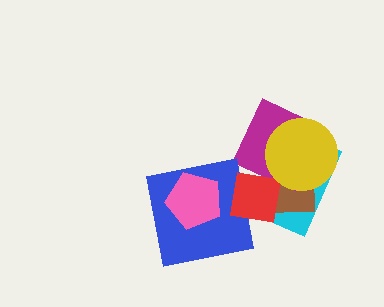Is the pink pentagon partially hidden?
No, no other shape covers it.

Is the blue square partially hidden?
Yes, it is partially covered by another shape.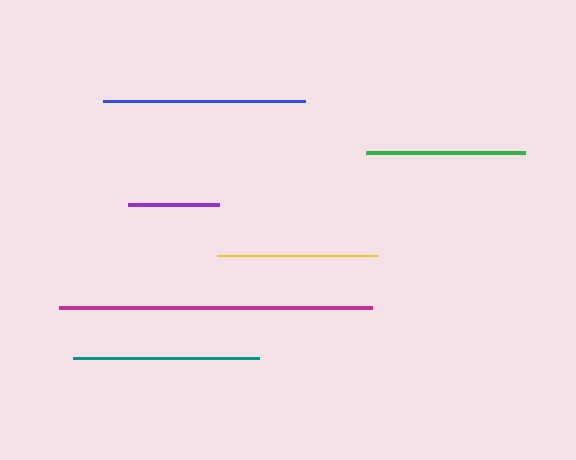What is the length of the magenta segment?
The magenta segment is approximately 313 pixels long.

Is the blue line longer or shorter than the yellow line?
The blue line is longer than the yellow line.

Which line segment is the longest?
The magenta line is the longest at approximately 313 pixels.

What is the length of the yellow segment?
The yellow segment is approximately 160 pixels long.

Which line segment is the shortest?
The purple line is the shortest at approximately 91 pixels.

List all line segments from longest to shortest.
From longest to shortest: magenta, blue, teal, yellow, green, purple.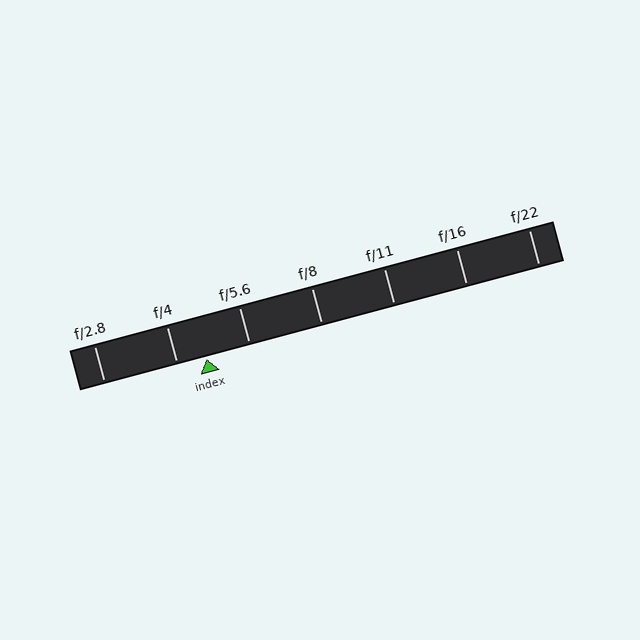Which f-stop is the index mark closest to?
The index mark is closest to f/4.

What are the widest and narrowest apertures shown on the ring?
The widest aperture shown is f/2.8 and the narrowest is f/22.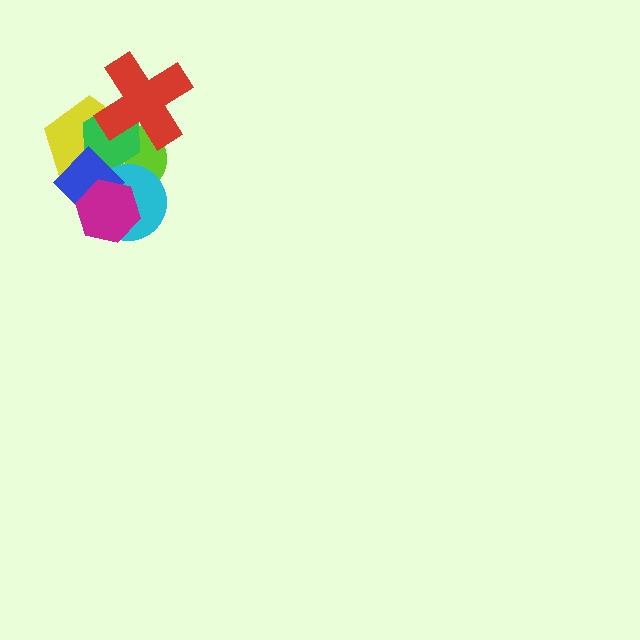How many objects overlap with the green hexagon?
4 objects overlap with the green hexagon.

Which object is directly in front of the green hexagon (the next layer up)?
The red cross is directly in front of the green hexagon.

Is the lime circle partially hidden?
Yes, it is partially covered by another shape.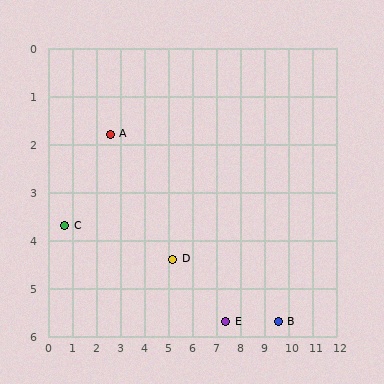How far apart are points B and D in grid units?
Points B and D are about 4.6 grid units apart.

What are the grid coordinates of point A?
Point A is at approximately (2.6, 1.8).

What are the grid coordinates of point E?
Point E is at approximately (7.4, 5.7).